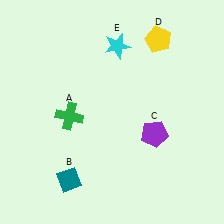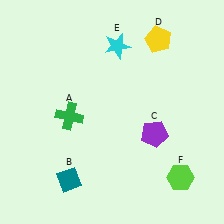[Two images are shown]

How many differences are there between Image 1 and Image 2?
There is 1 difference between the two images.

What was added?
A lime hexagon (F) was added in Image 2.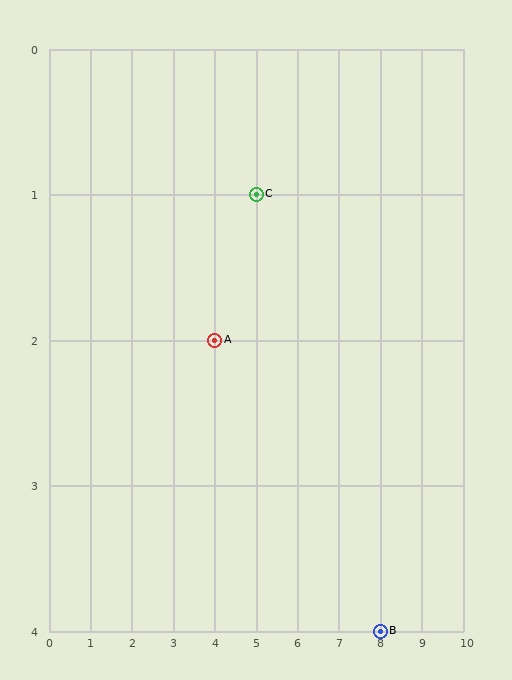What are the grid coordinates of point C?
Point C is at grid coordinates (5, 1).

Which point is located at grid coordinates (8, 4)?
Point B is at (8, 4).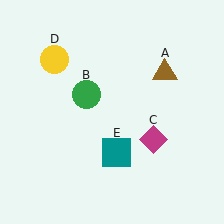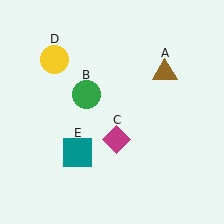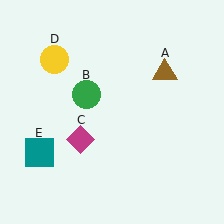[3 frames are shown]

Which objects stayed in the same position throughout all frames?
Brown triangle (object A) and green circle (object B) and yellow circle (object D) remained stationary.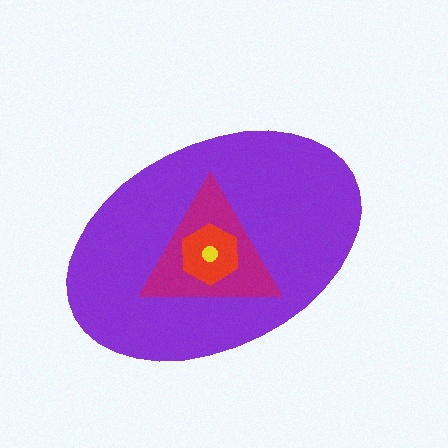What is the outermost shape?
The purple ellipse.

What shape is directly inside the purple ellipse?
The magenta triangle.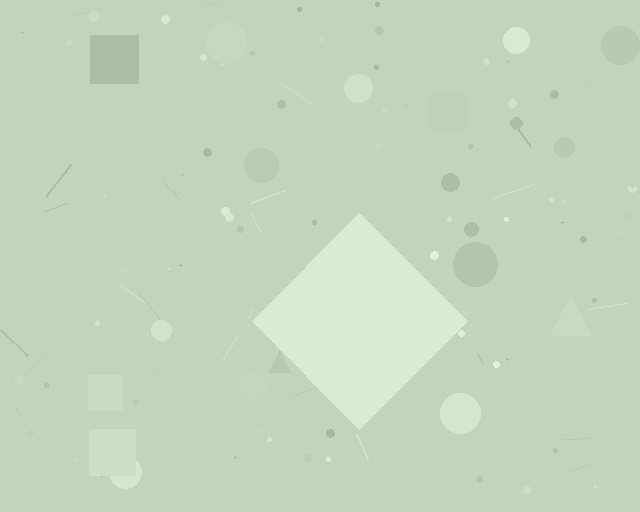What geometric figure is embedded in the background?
A diamond is embedded in the background.